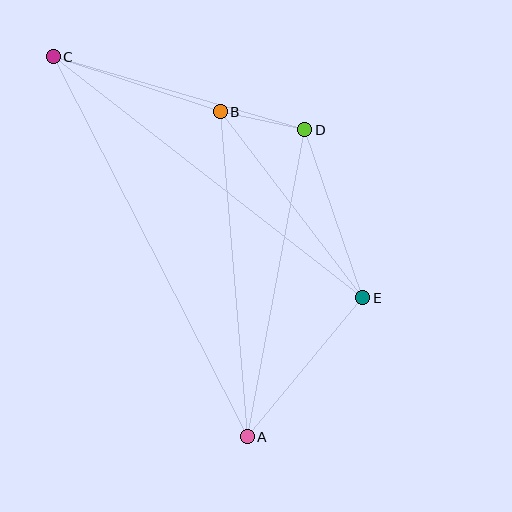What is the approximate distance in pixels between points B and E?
The distance between B and E is approximately 234 pixels.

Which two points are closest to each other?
Points B and D are closest to each other.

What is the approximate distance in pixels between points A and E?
The distance between A and E is approximately 181 pixels.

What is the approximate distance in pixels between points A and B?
The distance between A and B is approximately 326 pixels.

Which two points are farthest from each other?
Points A and C are farthest from each other.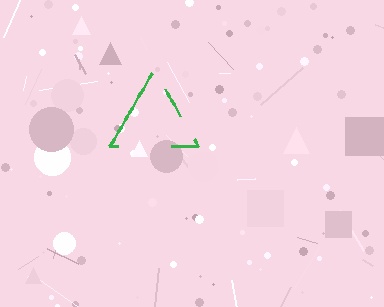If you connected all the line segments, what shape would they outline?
They would outline a triangle.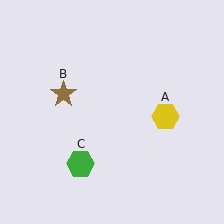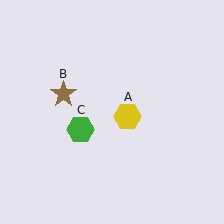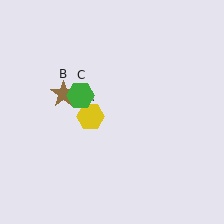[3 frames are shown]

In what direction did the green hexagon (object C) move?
The green hexagon (object C) moved up.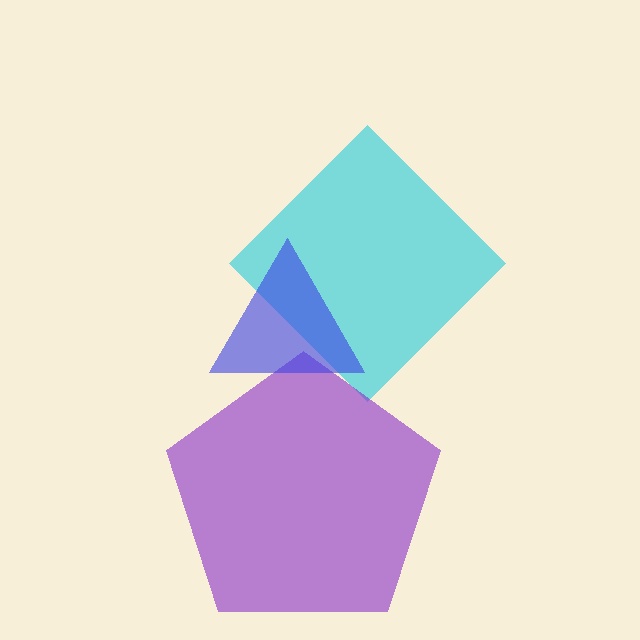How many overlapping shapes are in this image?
There are 3 overlapping shapes in the image.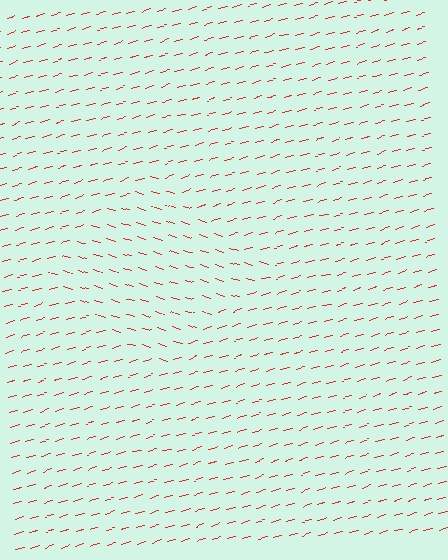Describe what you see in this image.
The image is filled with small red line segments. A diamond region in the image has lines oriented differently from the surrounding lines, creating a visible texture boundary.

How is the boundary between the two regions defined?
The boundary is defined purely by a change in line orientation (approximately 33 degrees difference). All lines are the same color and thickness.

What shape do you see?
I see a diamond.